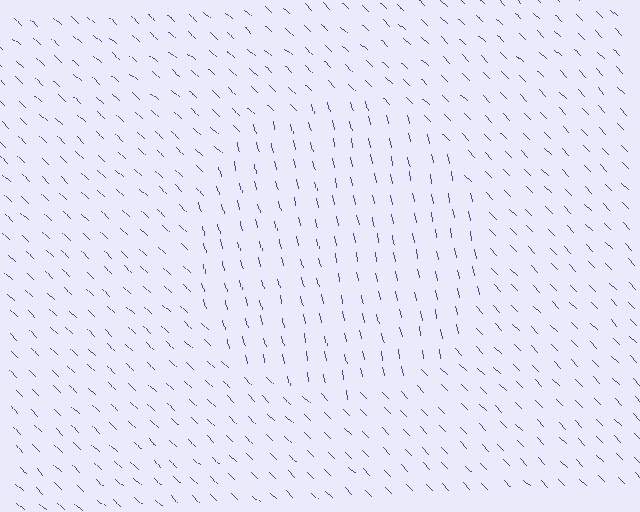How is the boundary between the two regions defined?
The boundary is defined purely by a change in line orientation (approximately 33 degrees difference). All lines are the same color and thickness.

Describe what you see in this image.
The image is filled with small blue line segments. A circle region in the image has lines oriented differently from the surrounding lines, creating a visible texture boundary.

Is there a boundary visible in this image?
Yes, there is a texture boundary formed by a change in line orientation.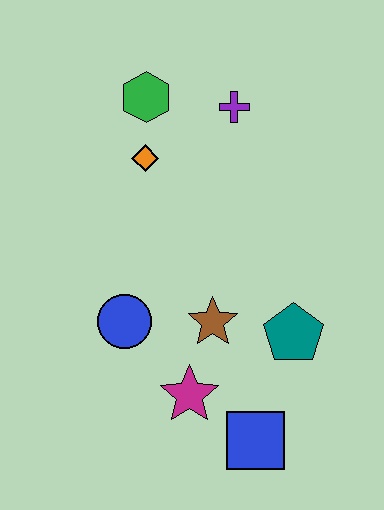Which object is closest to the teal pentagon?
The brown star is closest to the teal pentagon.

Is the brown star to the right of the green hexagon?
Yes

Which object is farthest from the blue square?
The green hexagon is farthest from the blue square.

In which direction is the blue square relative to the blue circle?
The blue square is to the right of the blue circle.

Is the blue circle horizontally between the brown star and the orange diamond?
No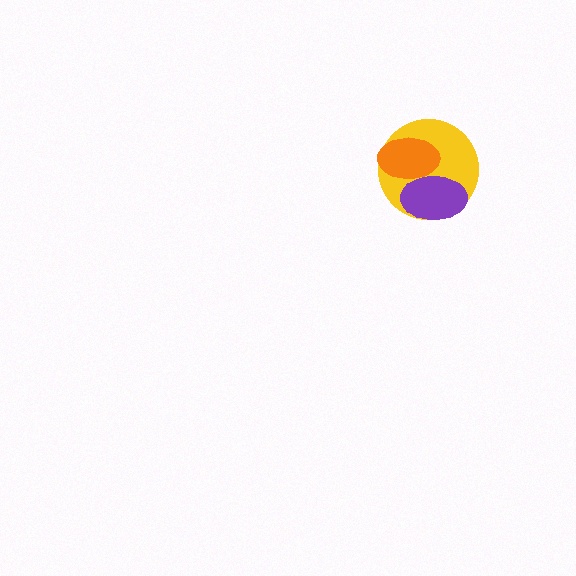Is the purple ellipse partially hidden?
Yes, it is partially covered by another shape.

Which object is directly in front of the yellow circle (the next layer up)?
The purple ellipse is directly in front of the yellow circle.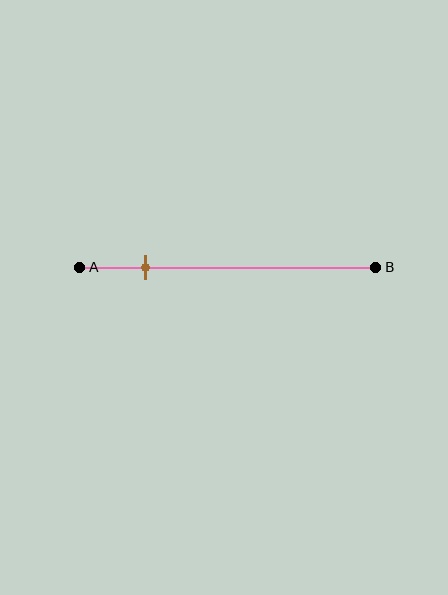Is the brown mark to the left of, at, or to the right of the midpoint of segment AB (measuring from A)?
The brown mark is to the left of the midpoint of segment AB.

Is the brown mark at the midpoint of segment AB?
No, the mark is at about 20% from A, not at the 50% midpoint.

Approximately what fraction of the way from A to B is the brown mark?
The brown mark is approximately 20% of the way from A to B.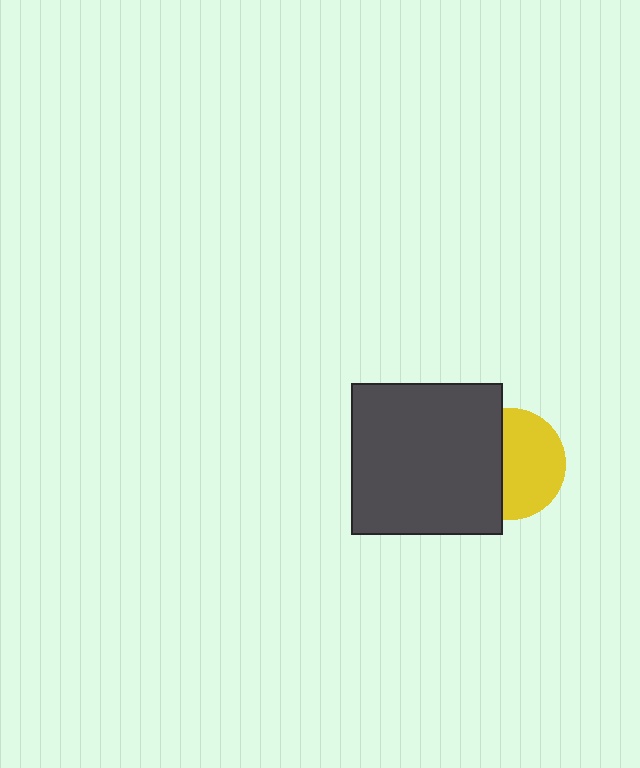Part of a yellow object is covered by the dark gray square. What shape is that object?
It is a circle.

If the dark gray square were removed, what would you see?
You would see the complete yellow circle.